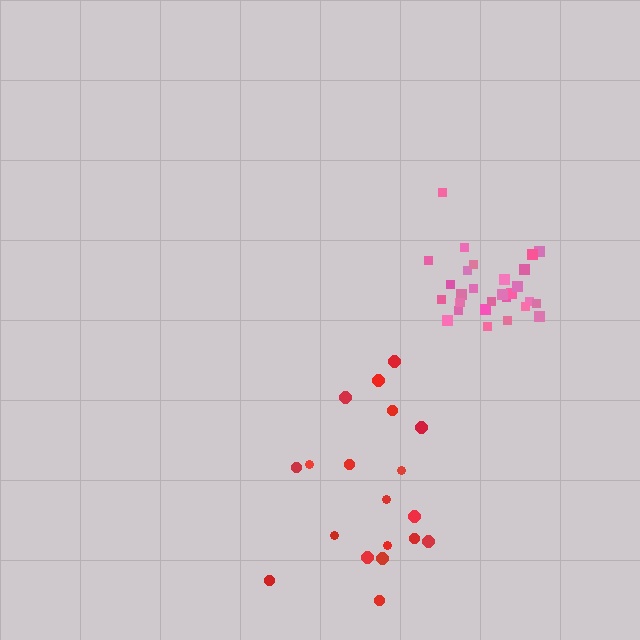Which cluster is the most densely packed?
Pink.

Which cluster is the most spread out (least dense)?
Red.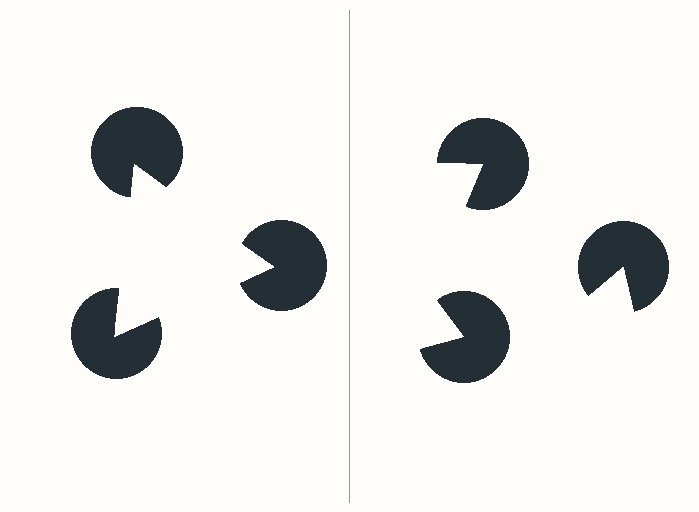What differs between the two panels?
The pac-man discs are positioned identically on both sides; only the wedge orientations differ. On the left they align to a triangle; on the right they are misaligned.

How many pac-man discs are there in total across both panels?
6 — 3 on each side.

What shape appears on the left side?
An illusory triangle.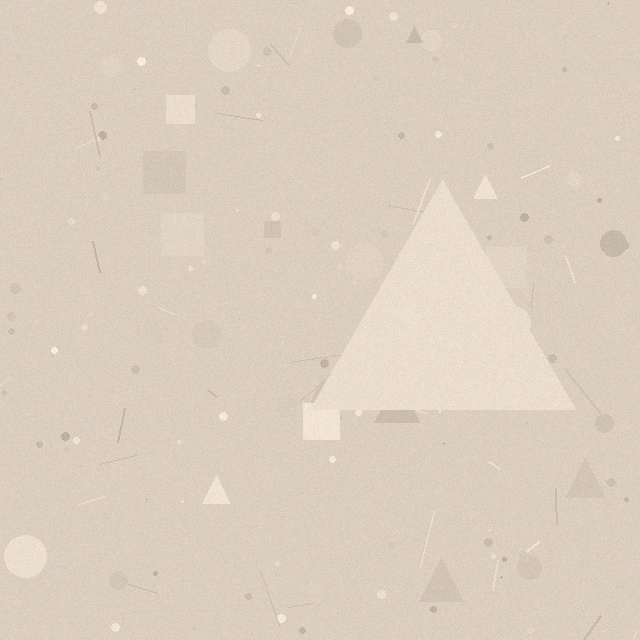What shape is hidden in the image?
A triangle is hidden in the image.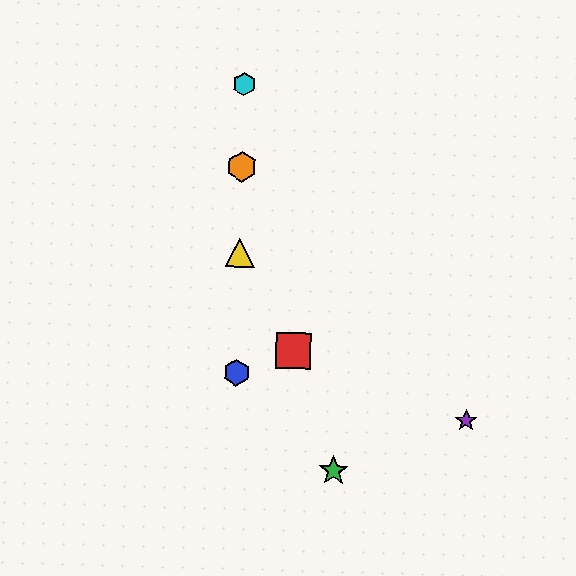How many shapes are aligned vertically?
4 shapes (the blue hexagon, the yellow triangle, the orange hexagon, the cyan hexagon) are aligned vertically.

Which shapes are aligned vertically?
The blue hexagon, the yellow triangle, the orange hexagon, the cyan hexagon are aligned vertically.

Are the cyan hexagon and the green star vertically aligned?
No, the cyan hexagon is at x≈244 and the green star is at x≈333.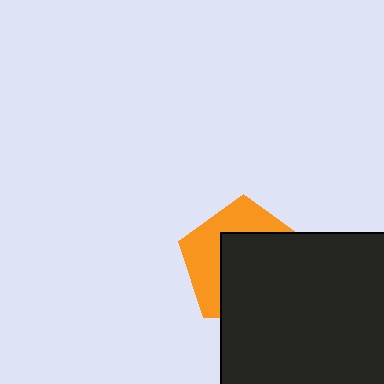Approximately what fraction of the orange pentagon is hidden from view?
Roughly 60% of the orange pentagon is hidden behind the black square.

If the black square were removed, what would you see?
You would see the complete orange pentagon.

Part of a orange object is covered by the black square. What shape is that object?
It is a pentagon.